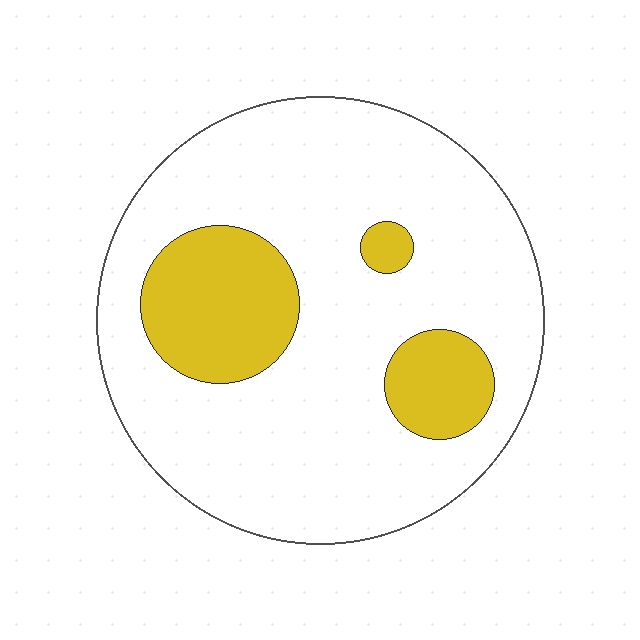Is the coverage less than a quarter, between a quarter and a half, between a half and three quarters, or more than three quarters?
Less than a quarter.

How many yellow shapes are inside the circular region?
3.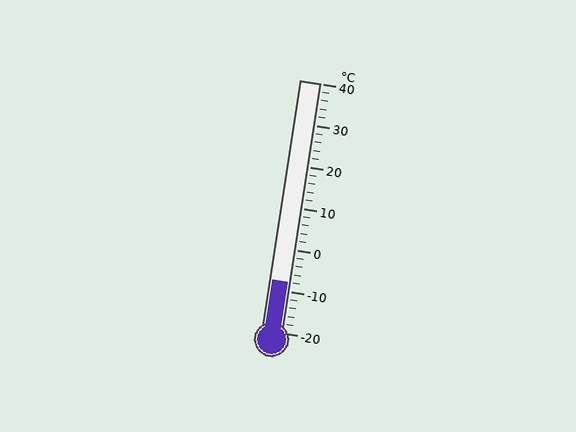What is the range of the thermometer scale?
The thermometer scale ranges from -20°C to 40°C.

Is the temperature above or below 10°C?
The temperature is below 10°C.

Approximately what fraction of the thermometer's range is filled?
The thermometer is filled to approximately 20% of its range.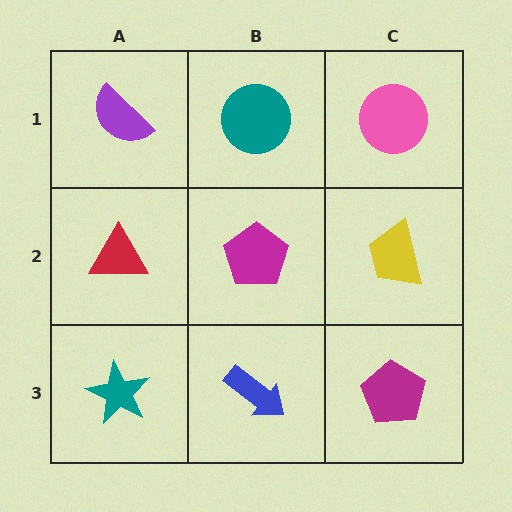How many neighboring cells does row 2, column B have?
4.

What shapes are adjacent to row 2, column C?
A pink circle (row 1, column C), a magenta pentagon (row 3, column C), a magenta pentagon (row 2, column B).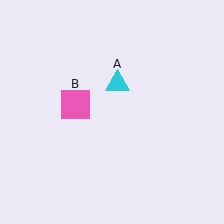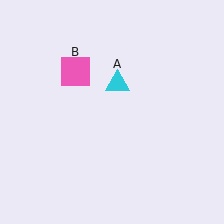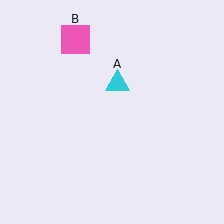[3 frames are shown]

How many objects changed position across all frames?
1 object changed position: pink square (object B).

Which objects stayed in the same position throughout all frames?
Cyan triangle (object A) remained stationary.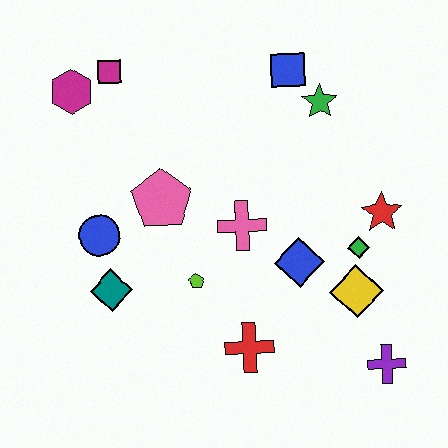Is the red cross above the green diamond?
No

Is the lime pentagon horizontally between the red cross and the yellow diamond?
No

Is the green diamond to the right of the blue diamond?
Yes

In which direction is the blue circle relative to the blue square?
The blue circle is to the left of the blue square.